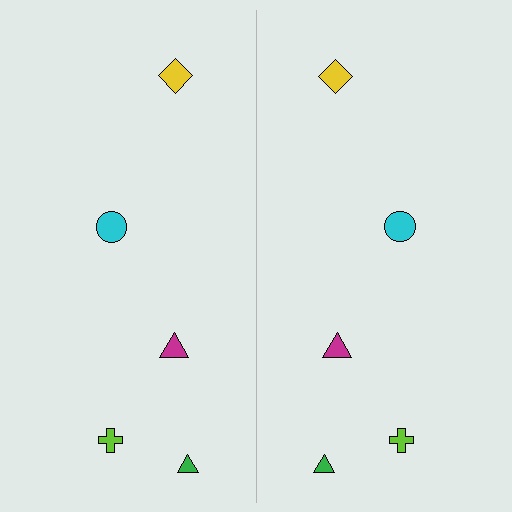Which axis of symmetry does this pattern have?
The pattern has a vertical axis of symmetry running through the center of the image.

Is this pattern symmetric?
Yes, this pattern has bilateral (reflection) symmetry.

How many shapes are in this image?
There are 10 shapes in this image.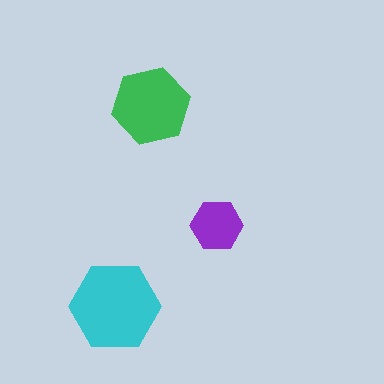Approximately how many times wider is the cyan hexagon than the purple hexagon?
About 1.5 times wider.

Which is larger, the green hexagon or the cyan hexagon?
The cyan one.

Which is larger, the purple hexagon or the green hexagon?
The green one.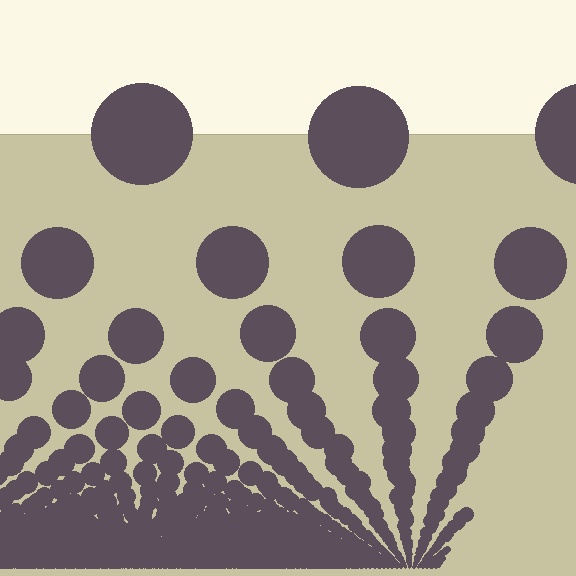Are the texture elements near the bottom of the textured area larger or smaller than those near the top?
Smaller. The gradient is inverted — elements near the bottom are smaller and denser.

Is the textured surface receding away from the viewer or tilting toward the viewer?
The surface appears to tilt toward the viewer. Texture elements get larger and sparser toward the top.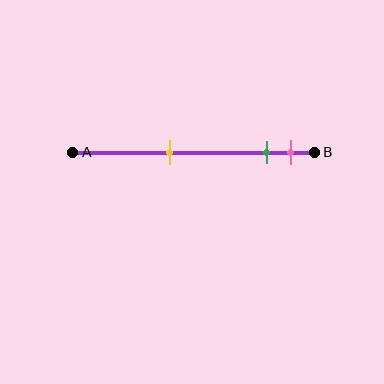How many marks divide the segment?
There are 3 marks dividing the segment.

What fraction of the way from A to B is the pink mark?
The pink mark is approximately 90% (0.9) of the way from A to B.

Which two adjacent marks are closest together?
The green and pink marks are the closest adjacent pair.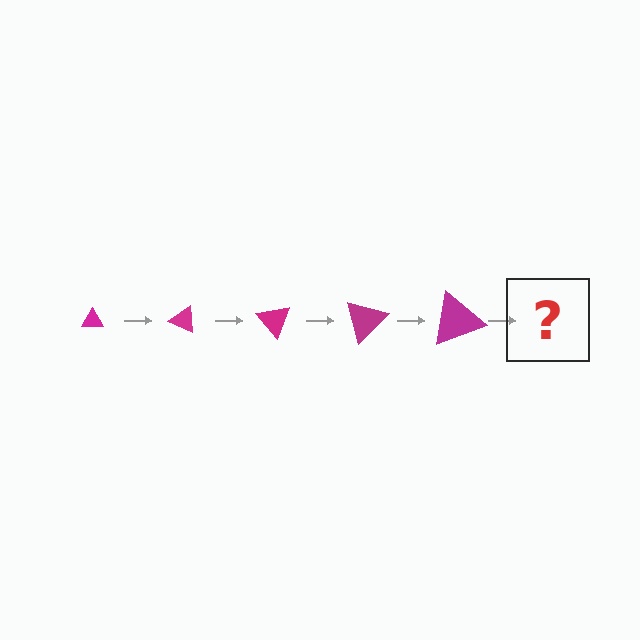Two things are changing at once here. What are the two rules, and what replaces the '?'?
The two rules are that the triangle grows larger each step and it rotates 25 degrees each step. The '?' should be a triangle, larger than the previous one and rotated 125 degrees from the start.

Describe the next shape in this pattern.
It should be a triangle, larger than the previous one and rotated 125 degrees from the start.